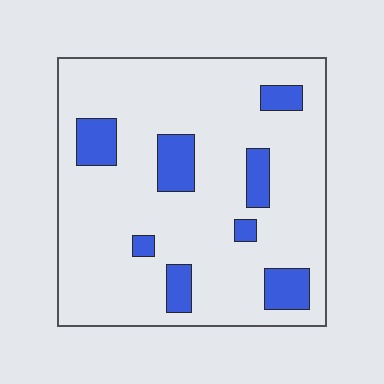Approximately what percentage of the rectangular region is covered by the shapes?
Approximately 15%.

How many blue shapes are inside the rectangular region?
8.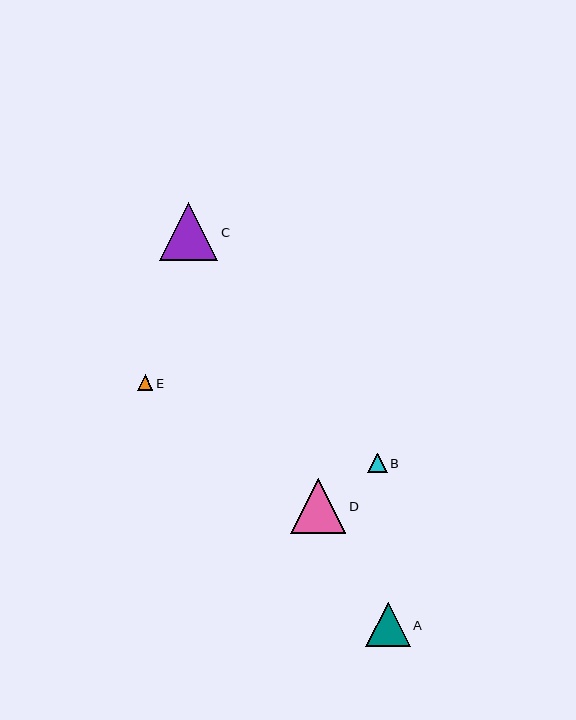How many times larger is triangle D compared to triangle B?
Triangle D is approximately 2.8 times the size of triangle B.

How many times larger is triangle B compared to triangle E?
Triangle B is approximately 1.3 times the size of triangle E.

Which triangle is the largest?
Triangle C is the largest with a size of approximately 59 pixels.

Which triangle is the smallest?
Triangle E is the smallest with a size of approximately 15 pixels.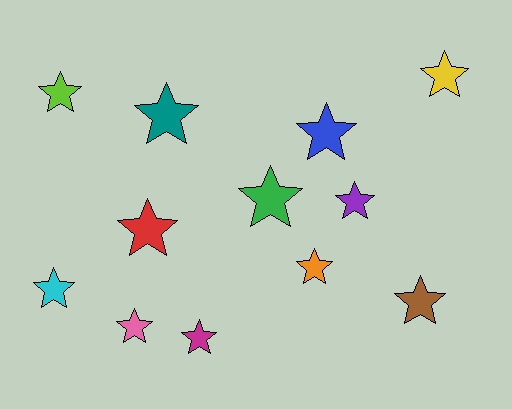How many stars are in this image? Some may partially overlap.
There are 12 stars.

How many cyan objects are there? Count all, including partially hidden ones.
There is 1 cyan object.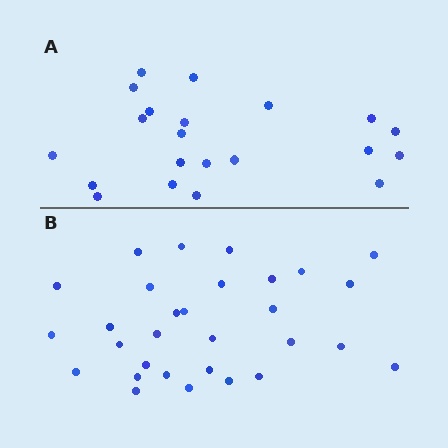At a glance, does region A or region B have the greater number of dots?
Region B (the bottom region) has more dots.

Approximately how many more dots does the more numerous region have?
Region B has roughly 8 or so more dots than region A.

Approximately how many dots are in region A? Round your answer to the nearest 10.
About 20 dots. (The exact count is 21, which rounds to 20.)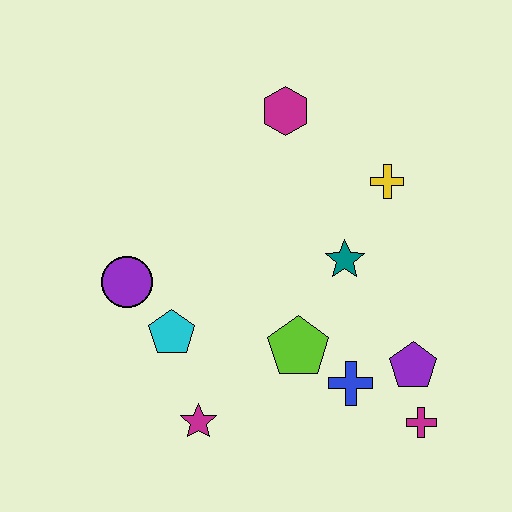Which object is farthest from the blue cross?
The magenta hexagon is farthest from the blue cross.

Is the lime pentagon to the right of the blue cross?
No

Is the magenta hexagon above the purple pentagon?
Yes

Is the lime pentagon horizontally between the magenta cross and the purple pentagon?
No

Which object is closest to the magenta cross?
The purple pentagon is closest to the magenta cross.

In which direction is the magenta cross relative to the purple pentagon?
The magenta cross is below the purple pentagon.